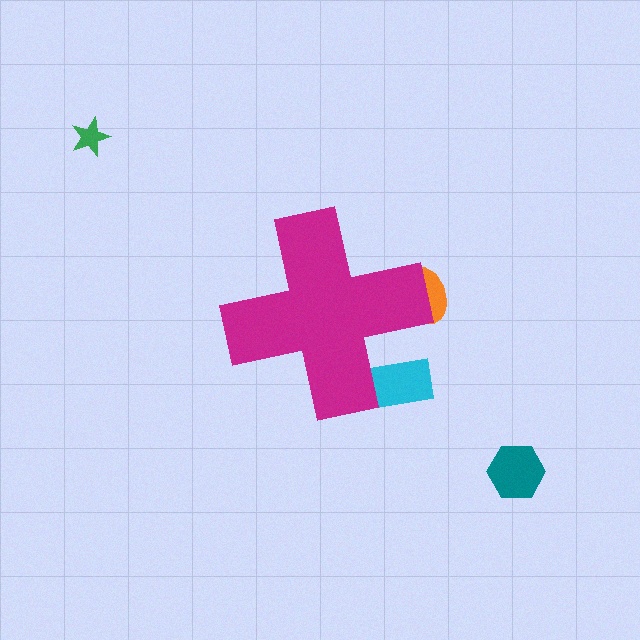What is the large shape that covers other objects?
A magenta cross.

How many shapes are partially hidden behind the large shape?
2 shapes are partially hidden.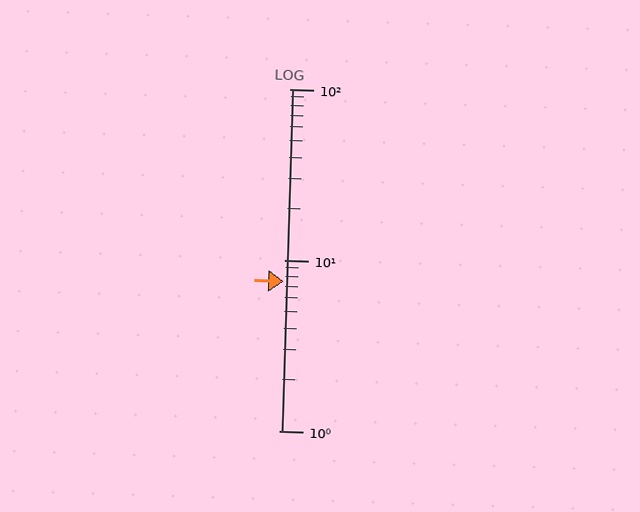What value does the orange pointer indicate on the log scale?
The pointer indicates approximately 7.5.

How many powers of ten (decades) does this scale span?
The scale spans 2 decades, from 1 to 100.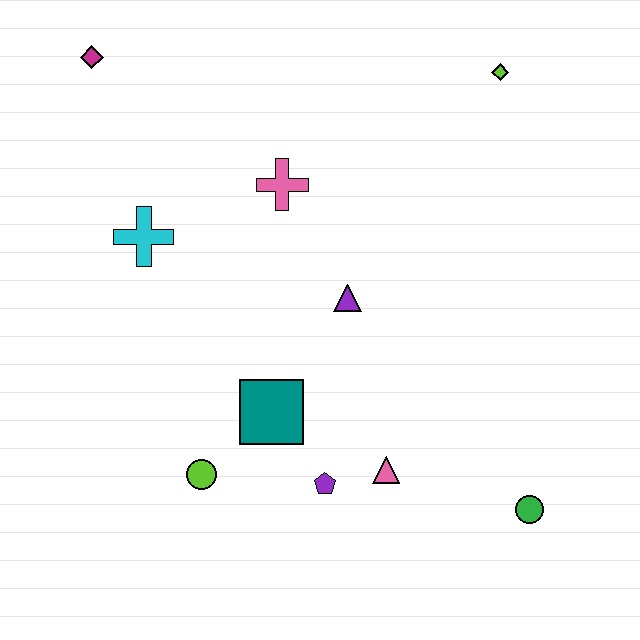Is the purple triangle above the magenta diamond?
No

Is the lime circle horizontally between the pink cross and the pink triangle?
No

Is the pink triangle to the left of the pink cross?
No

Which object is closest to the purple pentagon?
The pink triangle is closest to the purple pentagon.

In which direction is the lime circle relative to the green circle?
The lime circle is to the left of the green circle.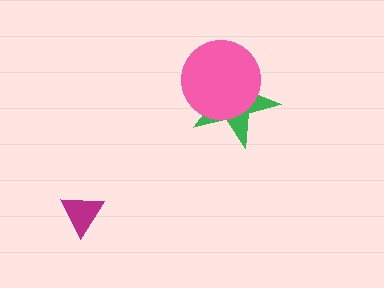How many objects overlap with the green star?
1 object overlaps with the green star.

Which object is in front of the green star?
The pink circle is in front of the green star.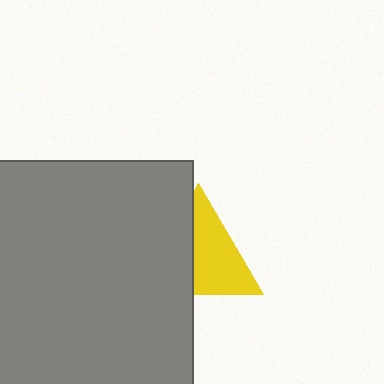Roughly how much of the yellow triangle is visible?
About half of it is visible (roughly 58%).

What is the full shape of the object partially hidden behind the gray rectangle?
The partially hidden object is a yellow triangle.